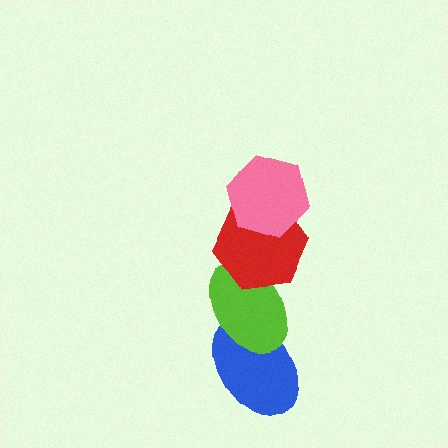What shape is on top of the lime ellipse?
The red hexagon is on top of the lime ellipse.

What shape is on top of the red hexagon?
The pink hexagon is on top of the red hexagon.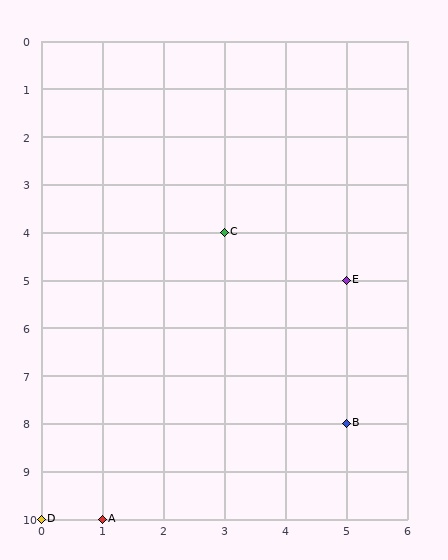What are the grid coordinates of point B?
Point B is at grid coordinates (5, 8).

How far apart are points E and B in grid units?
Points E and B are 3 rows apart.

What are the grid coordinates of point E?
Point E is at grid coordinates (5, 5).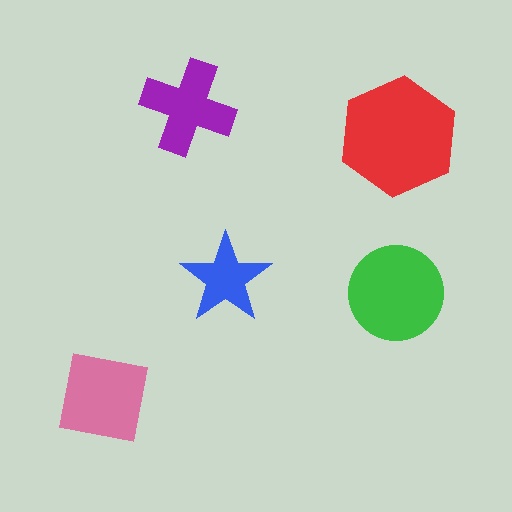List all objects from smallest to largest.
The blue star, the purple cross, the pink square, the green circle, the red hexagon.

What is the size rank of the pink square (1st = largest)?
3rd.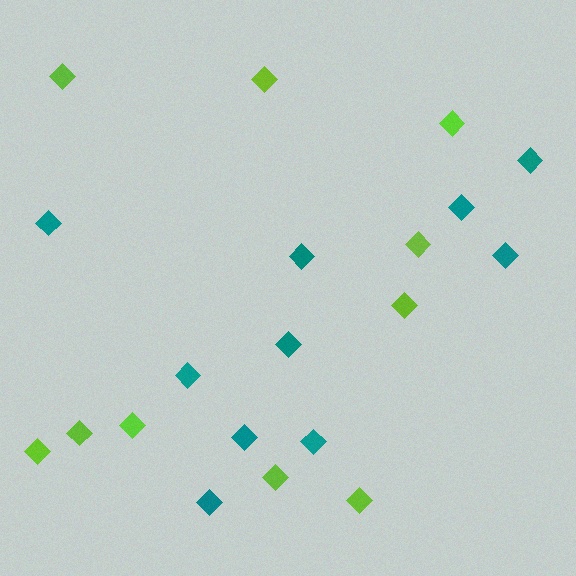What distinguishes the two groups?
There are 2 groups: one group of lime diamonds (10) and one group of teal diamonds (10).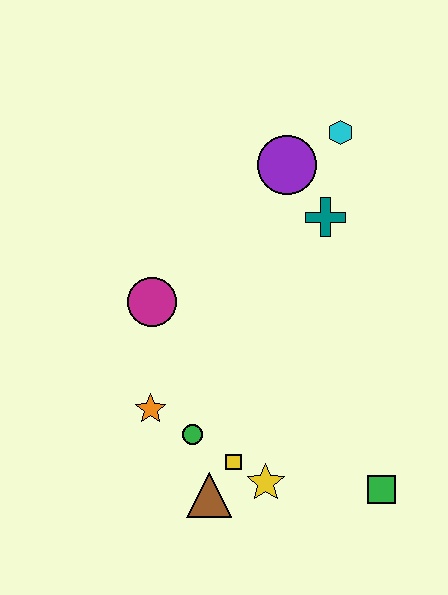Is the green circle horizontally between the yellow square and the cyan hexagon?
No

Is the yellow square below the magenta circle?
Yes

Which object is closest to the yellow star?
The yellow square is closest to the yellow star.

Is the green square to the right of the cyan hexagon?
Yes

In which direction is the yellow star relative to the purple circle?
The yellow star is below the purple circle.